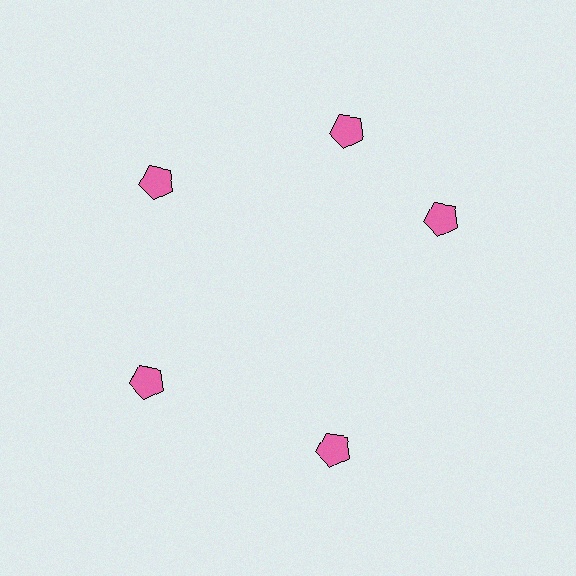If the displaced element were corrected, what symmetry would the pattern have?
It would have 5-fold rotational symmetry — the pattern would map onto itself every 72 degrees.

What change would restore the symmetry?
The symmetry would be restored by rotating it back into even spacing with its neighbors so that all 5 pentagons sit at equal angles and equal distance from the center.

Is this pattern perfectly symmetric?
No. The 5 pink pentagons are arranged in a ring, but one element near the 3 o'clock position is rotated out of alignment along the ring, breaking the 5-fold rotational symmetry.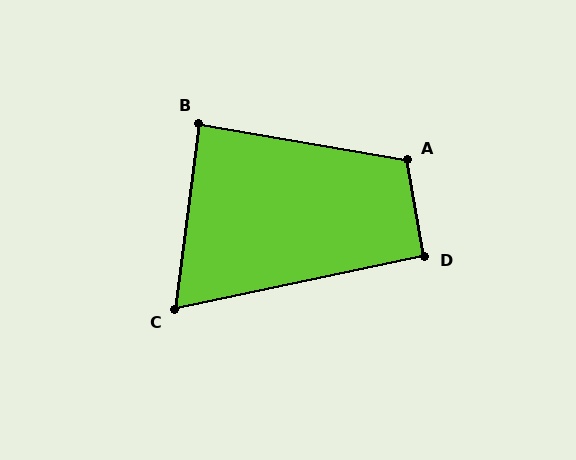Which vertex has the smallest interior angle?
C, at approximately 70 degrees.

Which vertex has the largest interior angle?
A, at approximately 110 degrees.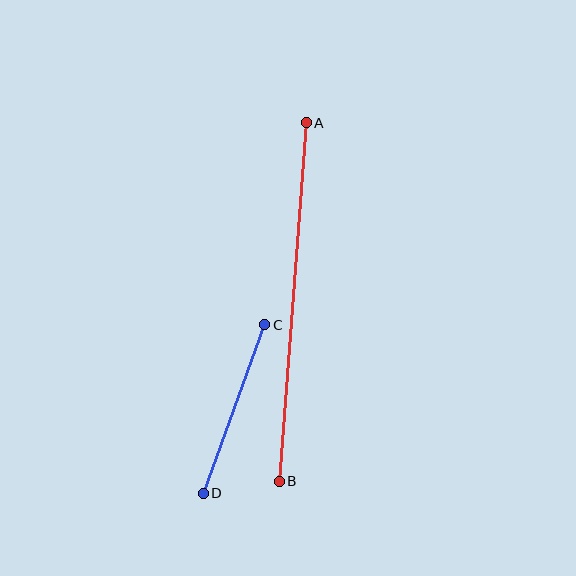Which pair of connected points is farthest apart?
Points A and B are farthest apart.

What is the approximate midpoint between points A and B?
The midpoint is at approximately (293, 302) pixels.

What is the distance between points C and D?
The distance is approximately 179 pixels.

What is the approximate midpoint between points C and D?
The midpoint is at approximately (234, 409) pixels.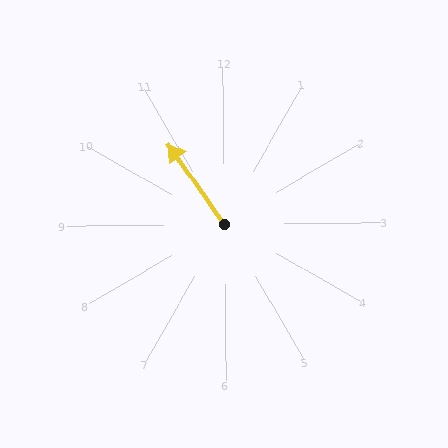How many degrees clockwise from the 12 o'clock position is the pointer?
Approximately 326 degrees.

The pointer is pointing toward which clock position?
Roughly 11 o'clock.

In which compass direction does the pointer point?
Northwest.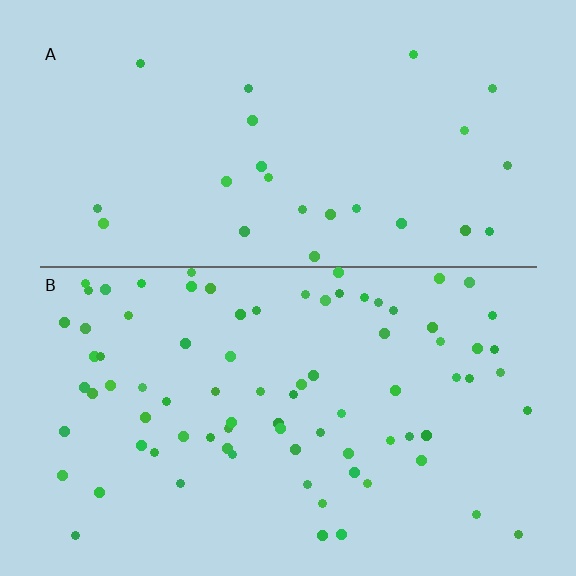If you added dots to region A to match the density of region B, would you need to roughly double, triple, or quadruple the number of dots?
Approximately triple.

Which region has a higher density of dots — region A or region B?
B (the bottom).